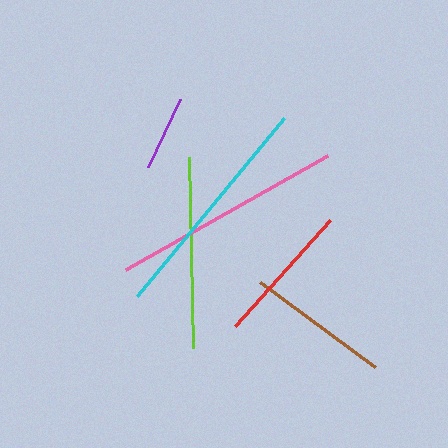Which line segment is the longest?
The pink line is the longest at approximately 232 pixels.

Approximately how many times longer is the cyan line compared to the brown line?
The cyan line is approximately 1.6 times the length of the brown line.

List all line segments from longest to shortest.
From longest to shortest: pink, cyan, lime, brown, red, purple.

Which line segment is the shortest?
The purple line is the shortest at approximately 76 pixels.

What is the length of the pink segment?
The pink segment is approximately 232 pixels long.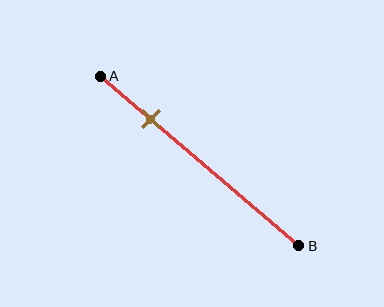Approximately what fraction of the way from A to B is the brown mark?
The brown mark is approximately 25% of the way from A to B.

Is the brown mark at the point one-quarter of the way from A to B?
Yes, the mark is approximately at the one-quarter point.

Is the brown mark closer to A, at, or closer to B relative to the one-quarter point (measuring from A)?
The brown mark is approximately at the one-quarter point of segment AB.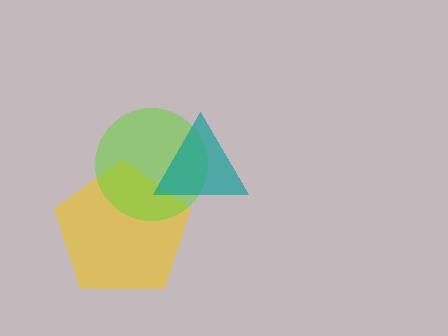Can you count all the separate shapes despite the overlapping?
Yes, there are 3 separate shapes.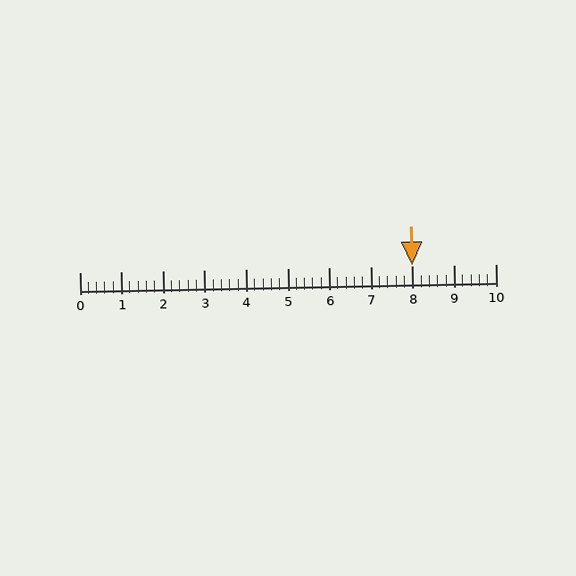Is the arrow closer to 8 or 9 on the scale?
The arrow is closer to 8.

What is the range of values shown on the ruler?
The ruler shows values from 0 to 10.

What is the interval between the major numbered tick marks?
The major tick marks are spaced 1 units apart.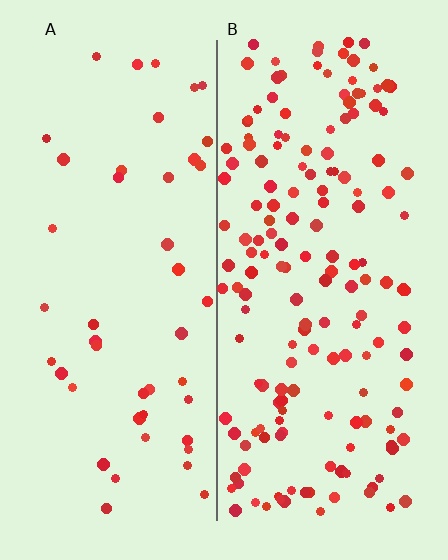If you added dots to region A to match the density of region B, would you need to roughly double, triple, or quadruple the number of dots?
Approximately quadruple.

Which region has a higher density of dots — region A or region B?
B (the right).